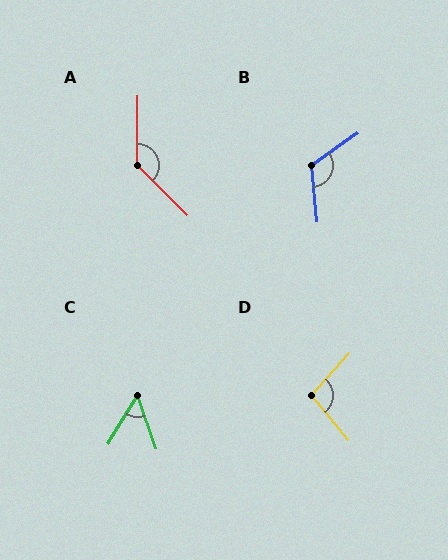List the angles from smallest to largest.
C (50°), D (99°), B (119°), A (135°).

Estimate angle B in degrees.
Approximately 119 degrees.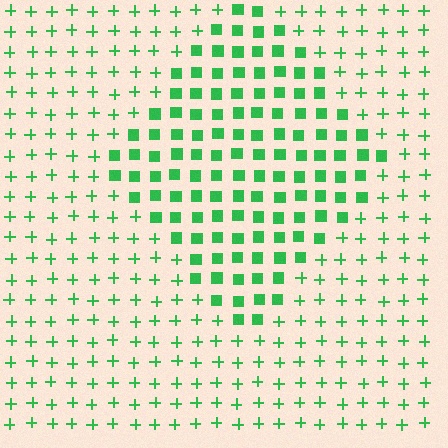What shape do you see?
I see a diamond.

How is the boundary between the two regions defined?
The boundary is defined by a change in element shape: squares inside vs. plus signs outside. All elements share the same color and spacing.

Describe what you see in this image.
The image is filled with small green elements arranged in a uniform grid. A diamond-shaped region contains squares, while the surrounding area contains plus signs. The boundary is defined purely by the change in element shape.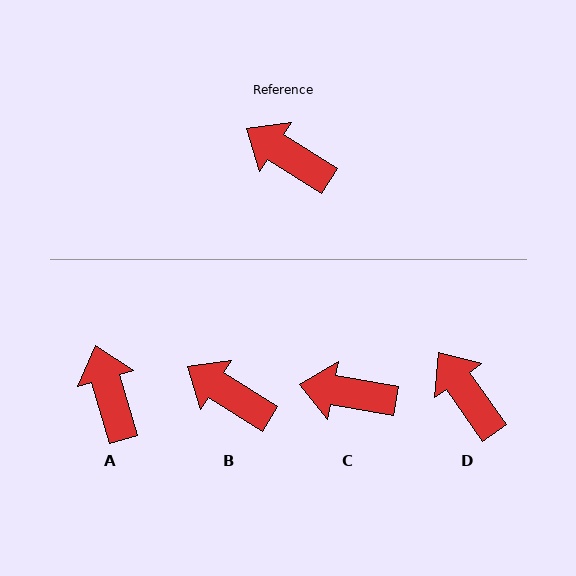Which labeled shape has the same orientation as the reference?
B.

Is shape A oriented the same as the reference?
No, it is off by about 42 degrees.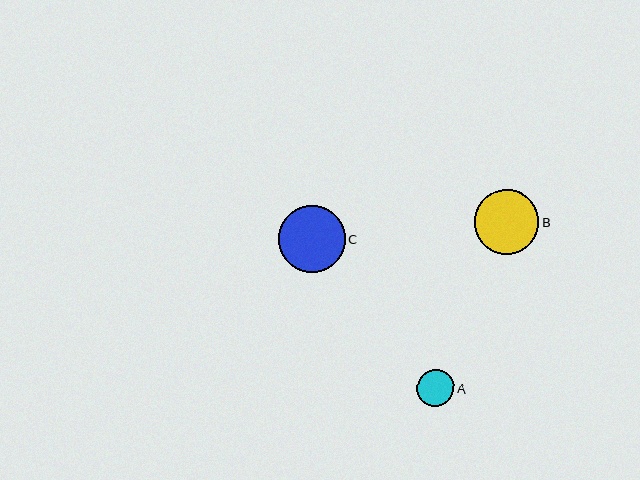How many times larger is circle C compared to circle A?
Circle C is approximately 1.8 times the size of circle A.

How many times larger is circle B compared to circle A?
Circle B is approximately 1.7 times the size of circle A.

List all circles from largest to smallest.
From largest to smallest: C, B, A.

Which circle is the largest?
Circle C is the largest with a size of approximately 66 pixels.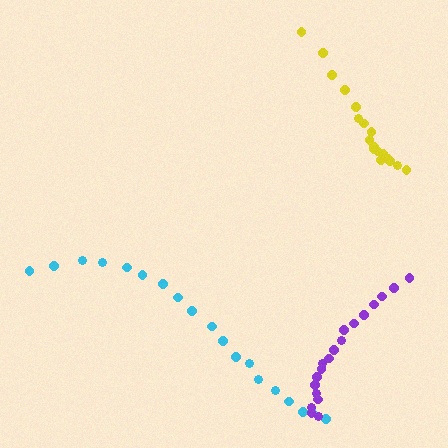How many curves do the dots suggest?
There are 3 distinct paths.